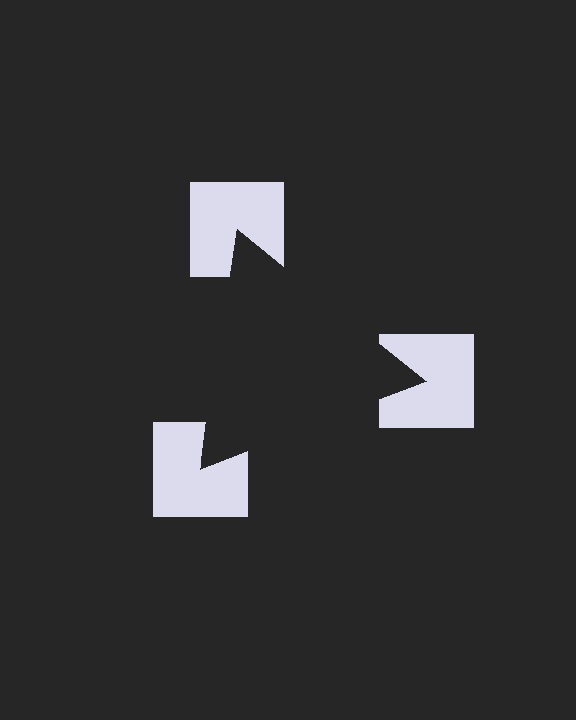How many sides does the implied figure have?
3 sides.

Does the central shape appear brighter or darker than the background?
It typically appears slightly darker than the background, even though no actual brightness change is drawn.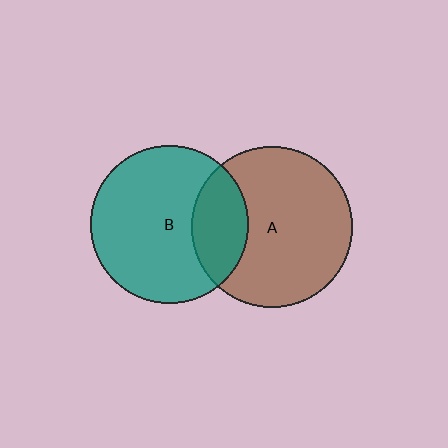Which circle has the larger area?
Circle A (brown).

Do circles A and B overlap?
Yes.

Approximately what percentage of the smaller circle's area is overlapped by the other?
Approximately 25%.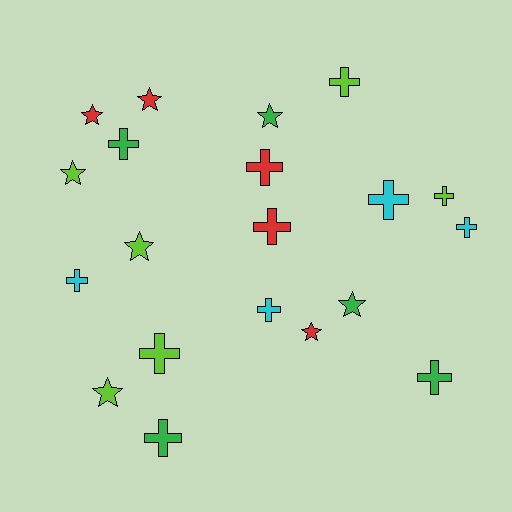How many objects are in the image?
There are 20 objects.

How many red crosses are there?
There are 2 red crosses.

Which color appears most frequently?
Lime, with 6 objects.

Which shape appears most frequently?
Cross, with 12 objects.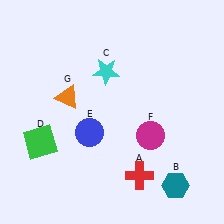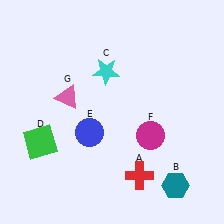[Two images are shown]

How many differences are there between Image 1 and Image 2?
There is 1 difference between the two images.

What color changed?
The triangle (G) changed from orange in Image 1 to pink in Image 2.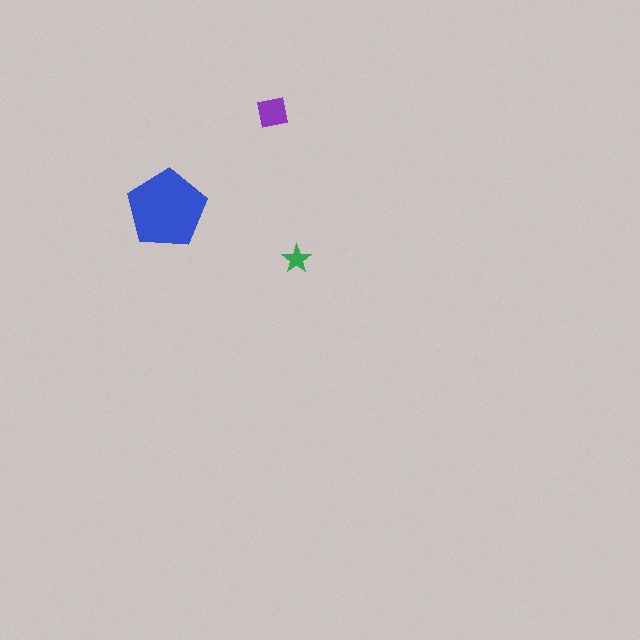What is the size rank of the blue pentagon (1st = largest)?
1st.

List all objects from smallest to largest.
The green star, the purple square, the blue pentagon.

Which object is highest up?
The purple square is topmost.